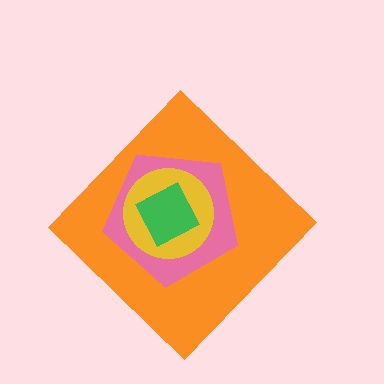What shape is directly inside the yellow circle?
The green square.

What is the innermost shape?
The green square.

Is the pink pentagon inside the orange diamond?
Yes.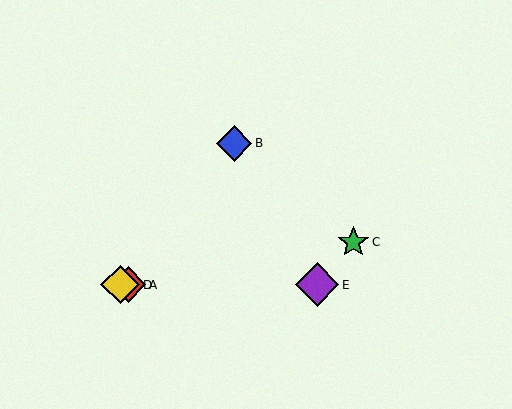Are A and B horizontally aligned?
No, A is at y≈285 and B is at y≈143.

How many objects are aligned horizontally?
3 objects (A, D, E) are aligned horizontally.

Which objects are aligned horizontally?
Objects A, D, E are aligned horizontally.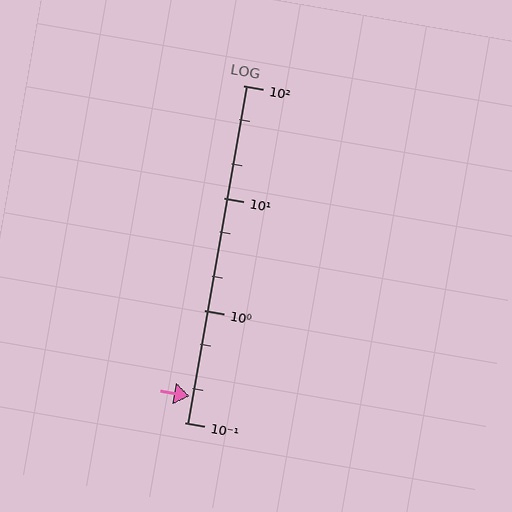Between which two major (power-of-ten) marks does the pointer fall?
The pointer is between 0.1 and 1.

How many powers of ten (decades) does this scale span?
The scale spans 3 decades, from 0.1 to 100.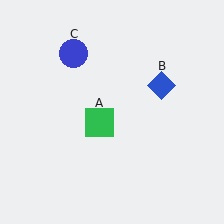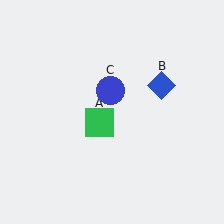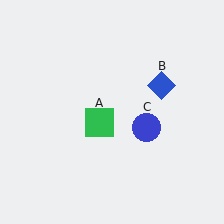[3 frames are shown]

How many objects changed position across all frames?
1 object changed position: blue circle (object C).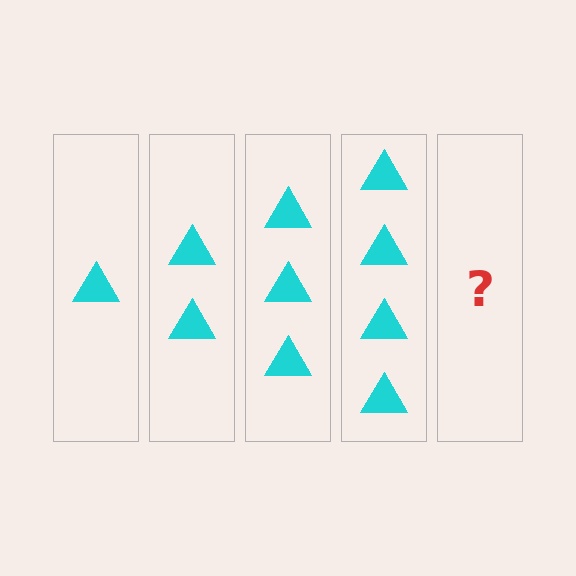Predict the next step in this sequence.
The next step is 5 triangles.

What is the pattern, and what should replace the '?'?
The pattern is that each step adds one more triangle. The '?' should be 5 triangles.